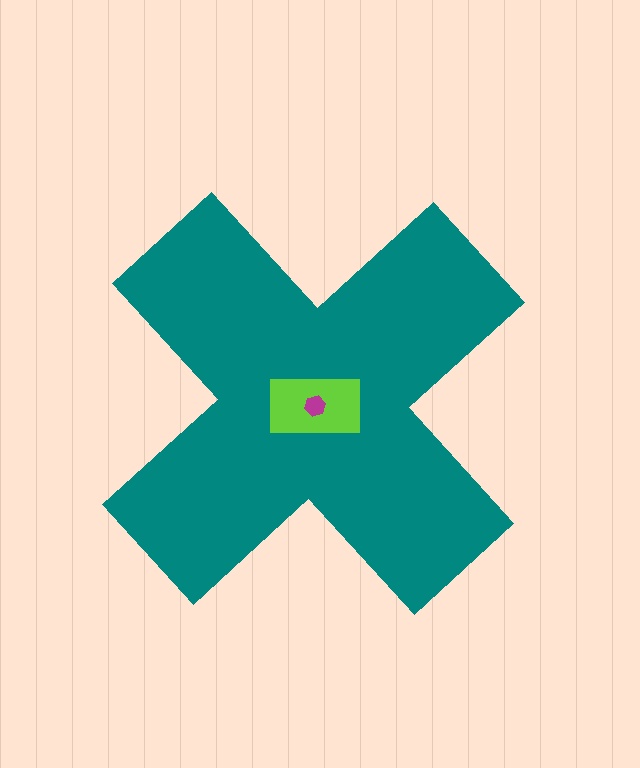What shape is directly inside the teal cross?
The lime rectangle.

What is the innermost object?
The magenta hexagon.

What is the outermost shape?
The teal cross.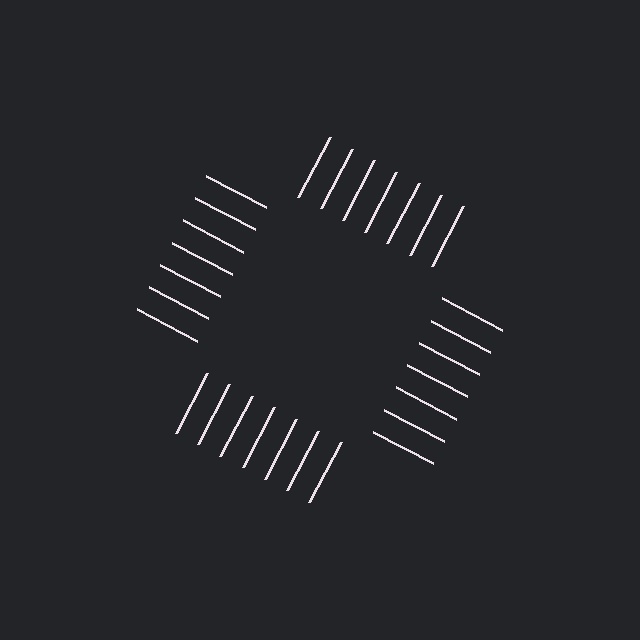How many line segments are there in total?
28 — 7 along each of the 4 edges.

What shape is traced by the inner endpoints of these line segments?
An illusory square — the line segments terminate on its edges but no continuous stroke is drawn.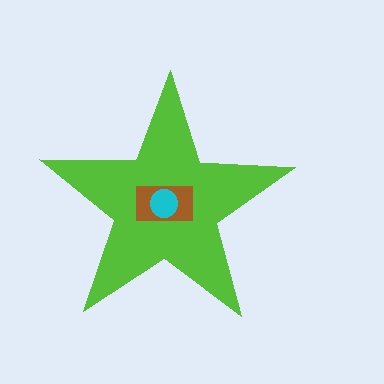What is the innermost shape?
The cyan circle.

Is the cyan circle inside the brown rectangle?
Yes.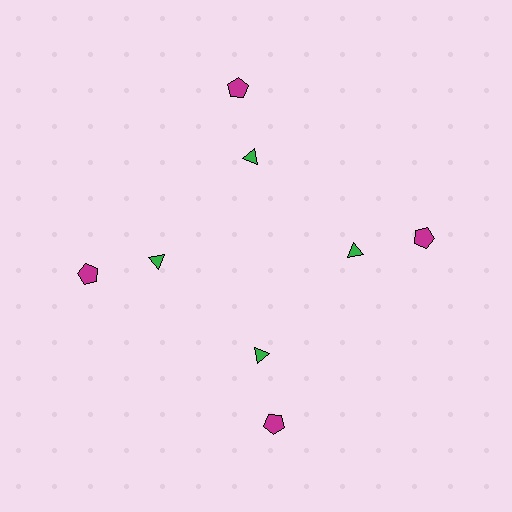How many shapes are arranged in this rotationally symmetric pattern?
There are 8 shapes, arranged in 4 groups of 2.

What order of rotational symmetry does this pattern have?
This pattern has 4-fold rotational symmetry.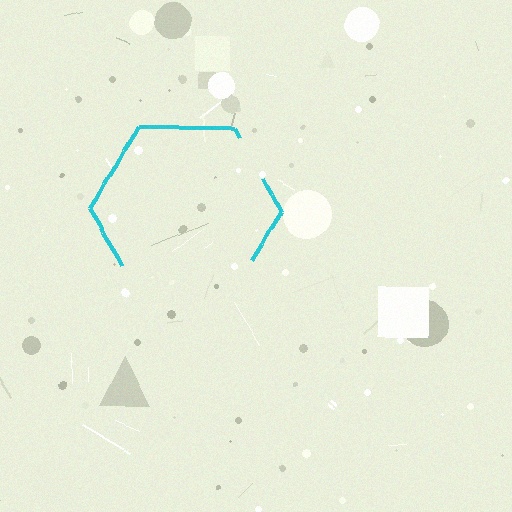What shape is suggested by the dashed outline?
The dashed outline suggests a hexagon.